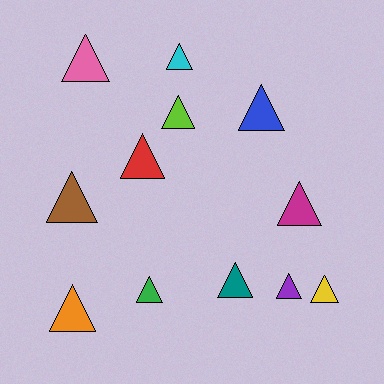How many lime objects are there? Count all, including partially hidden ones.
There is 1 lime object.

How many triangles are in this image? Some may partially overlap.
There are 12 triangles.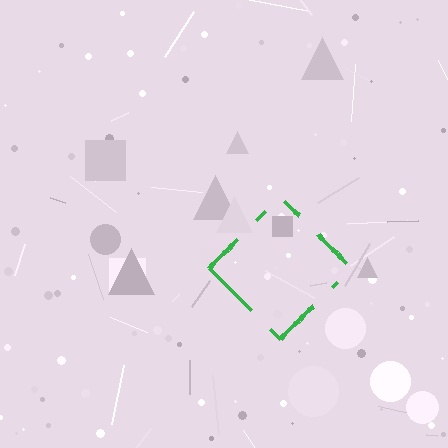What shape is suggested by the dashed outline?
The dashed outline suggests a diamond.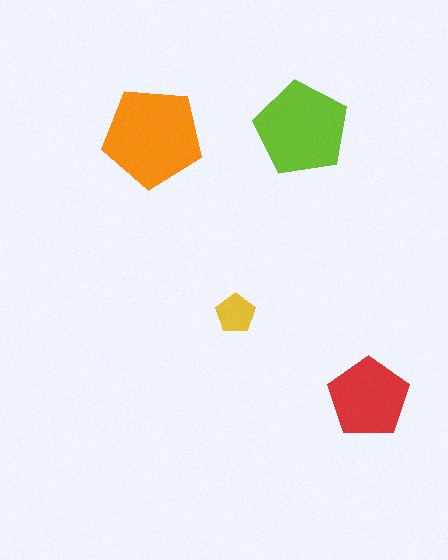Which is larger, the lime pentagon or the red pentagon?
The lime one.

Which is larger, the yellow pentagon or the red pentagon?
The red one.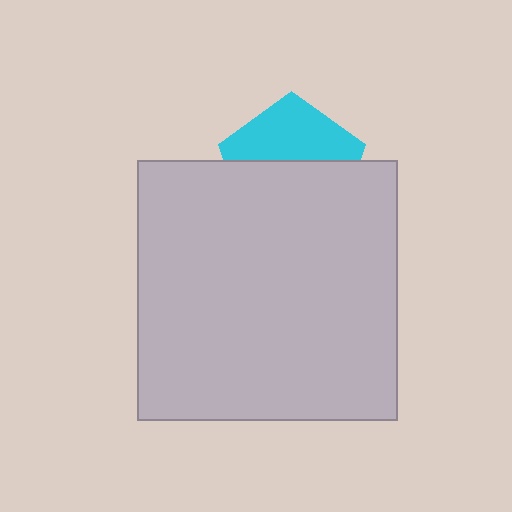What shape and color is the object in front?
The object in front is a light gray square.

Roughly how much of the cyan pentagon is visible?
A small part of it is visible (roughly 42%).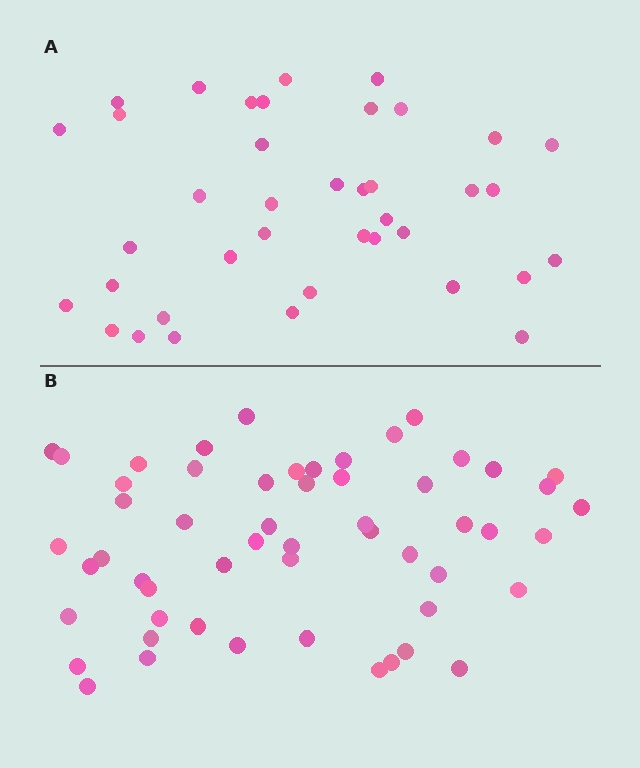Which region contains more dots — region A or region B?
Region B (the bottom region) has more dots.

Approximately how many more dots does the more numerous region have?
Region B has approximately 15 more dots than region A.